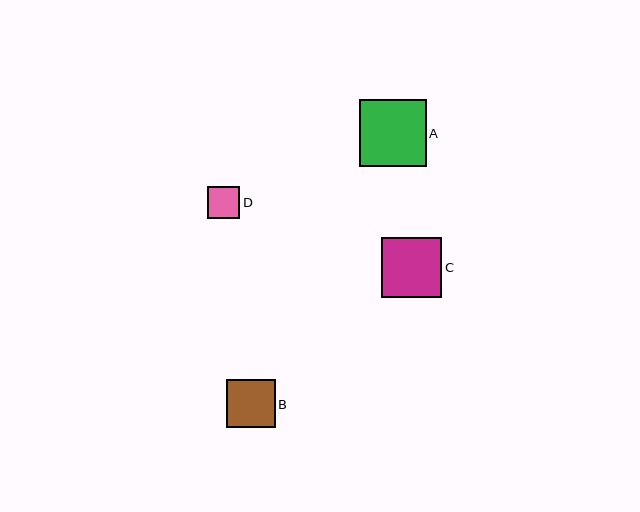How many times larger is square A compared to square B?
Square A is approximately 1.4 times the size of square B.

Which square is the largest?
Square A is the largest with a size of approximately 67 pixels.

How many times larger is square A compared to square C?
Square A is approximately 1.1 times the size of square C.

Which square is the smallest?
Square D is the smallest with a size of approximately 32 pixels.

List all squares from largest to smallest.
From largest to smallest: A, C, B, D.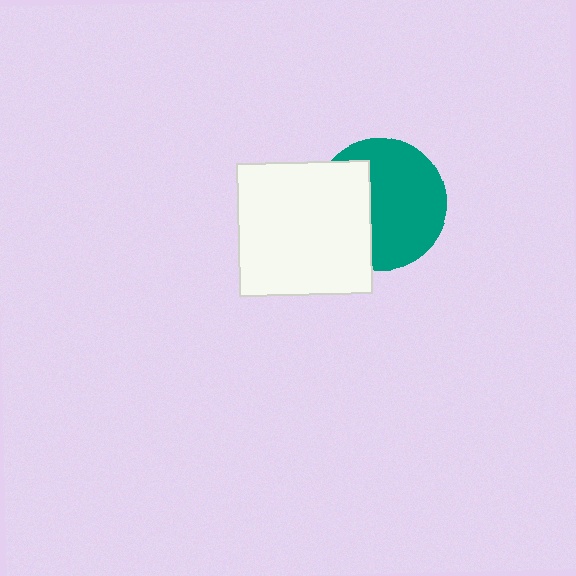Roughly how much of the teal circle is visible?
About half of it is visible (roughly 62%).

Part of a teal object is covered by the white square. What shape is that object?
It is a circle.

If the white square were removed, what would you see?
You would see the complete teal circle.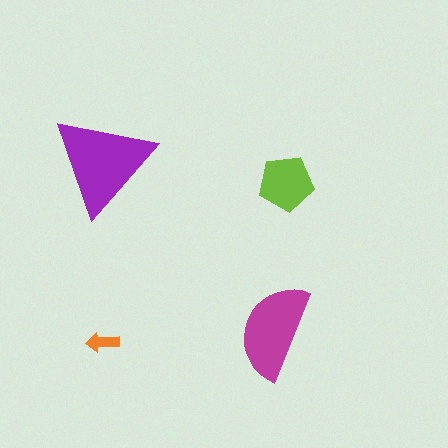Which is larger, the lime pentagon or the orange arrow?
The lime pentagon.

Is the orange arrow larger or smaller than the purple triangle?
Smaller.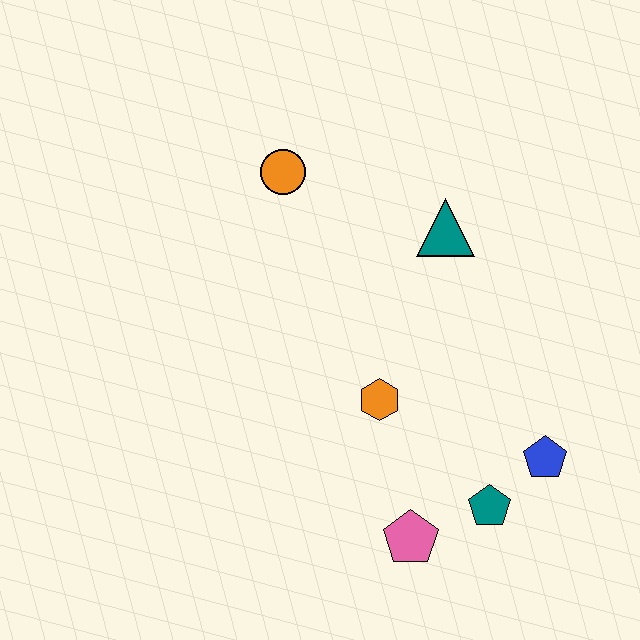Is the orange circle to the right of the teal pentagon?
No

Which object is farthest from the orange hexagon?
The orange circle is farthest from the orange hexagon.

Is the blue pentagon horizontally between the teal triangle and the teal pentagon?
No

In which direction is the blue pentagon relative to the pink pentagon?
The blue pentagon is to the right of the pink pentagon.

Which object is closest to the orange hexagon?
The pink pentagon is closest to the orange hexagon.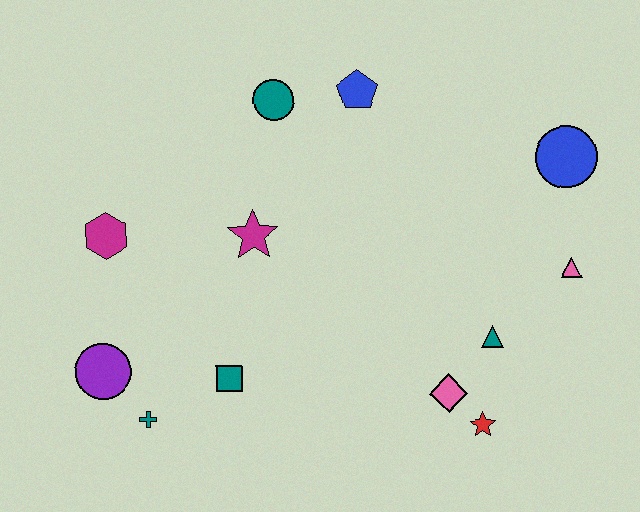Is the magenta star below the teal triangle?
No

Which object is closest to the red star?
The pink diamond is closest to the red star.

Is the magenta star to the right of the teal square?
Yes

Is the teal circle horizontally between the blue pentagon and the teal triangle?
No